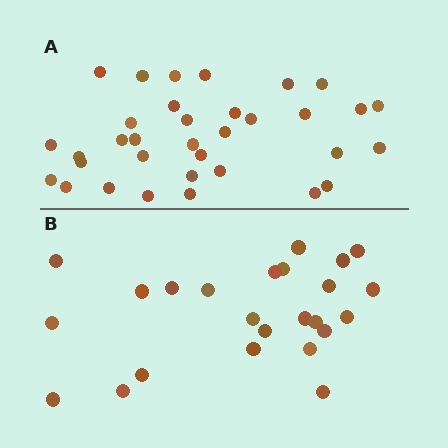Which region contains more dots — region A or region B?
Region A (the top region) has more dots.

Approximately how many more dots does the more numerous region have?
Region A has roughly 10 or so more dots than region B.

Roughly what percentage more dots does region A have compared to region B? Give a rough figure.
About 40% more.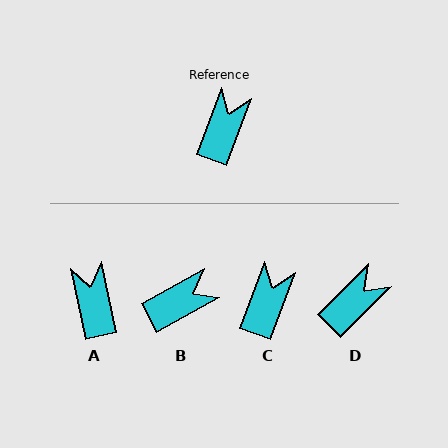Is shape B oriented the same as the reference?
No, it is off by about 41 degrees.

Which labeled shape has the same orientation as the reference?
C.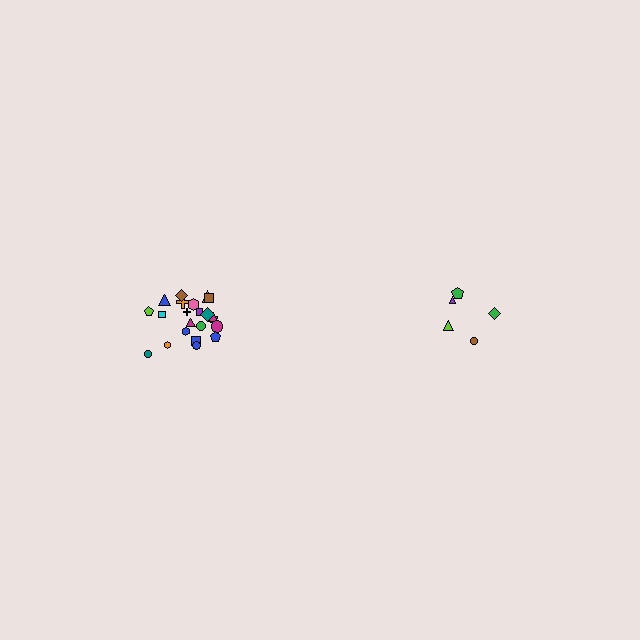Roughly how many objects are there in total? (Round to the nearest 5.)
Roughly 25 objects in total.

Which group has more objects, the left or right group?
The left group.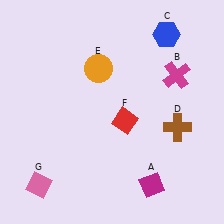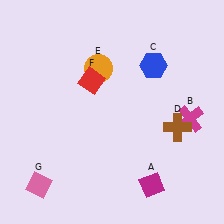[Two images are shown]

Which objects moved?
The objects that moved are: the magenta cross (B), the blue hexagon (C), the red diamond (F).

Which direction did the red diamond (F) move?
The red diamond (F) moved up.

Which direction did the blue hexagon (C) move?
The blue hexagon (C) moved down.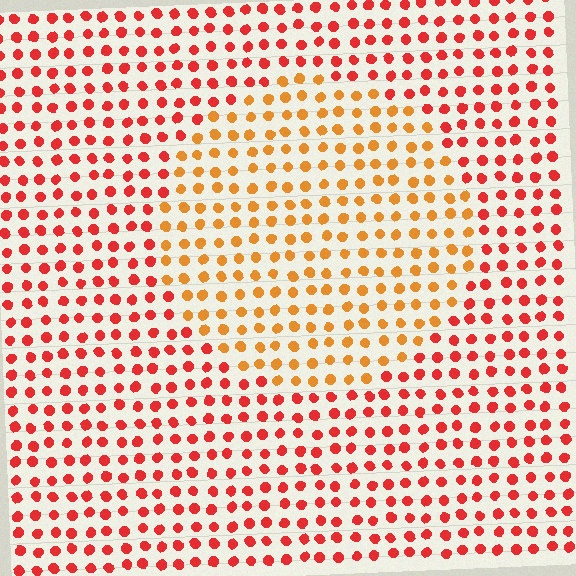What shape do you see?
I see a circle.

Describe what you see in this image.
The image is filled with small red elements in a uniform arrangement. A circle-shaped region is visible where the elements are tinted to a slightly different hue, forming a subtle color boundary.